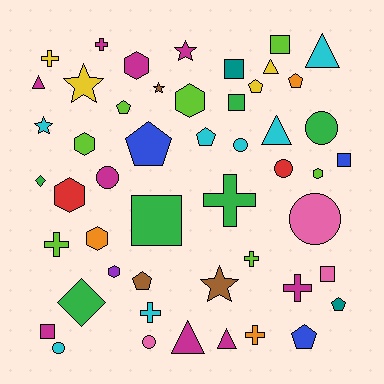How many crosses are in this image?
There are 8 crosses.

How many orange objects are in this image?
There are 3 orange objects.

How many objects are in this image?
There are 50 objects.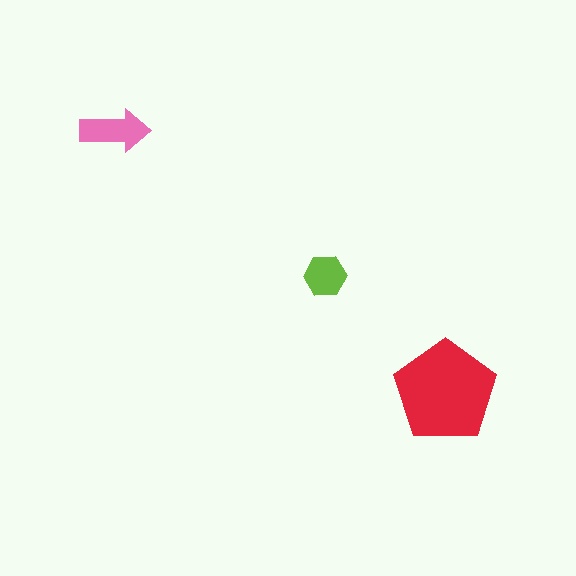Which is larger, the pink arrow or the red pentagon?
The red pentagon.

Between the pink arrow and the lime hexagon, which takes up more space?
The pink arrow.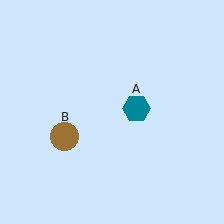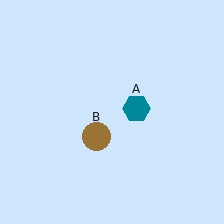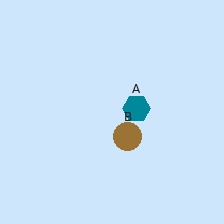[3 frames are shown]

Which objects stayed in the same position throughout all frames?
Teal hexagon (object A) remained stationary.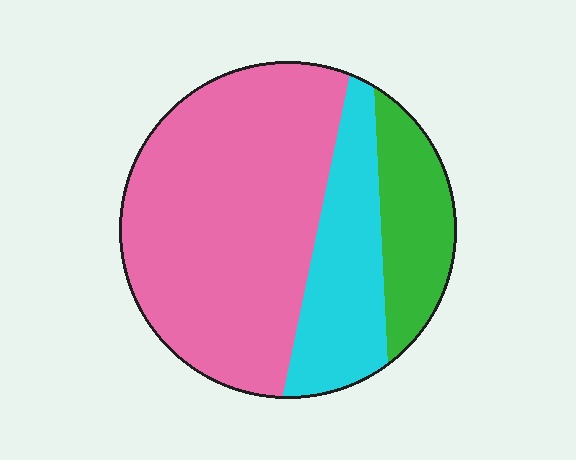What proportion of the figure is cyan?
Cyan covers roughly 20% of the figure.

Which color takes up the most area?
Pink, at roughly 60%.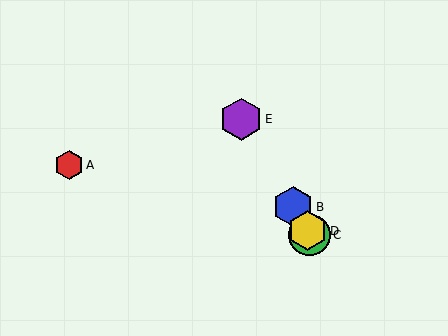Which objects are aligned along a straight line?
Objects B, C, D, E are aligned along a straight line.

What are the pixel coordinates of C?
Object C is at (310, 235).